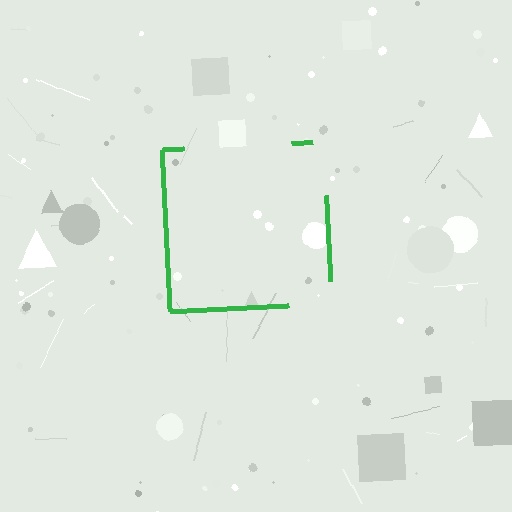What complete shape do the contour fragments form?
The contour fragments form a square.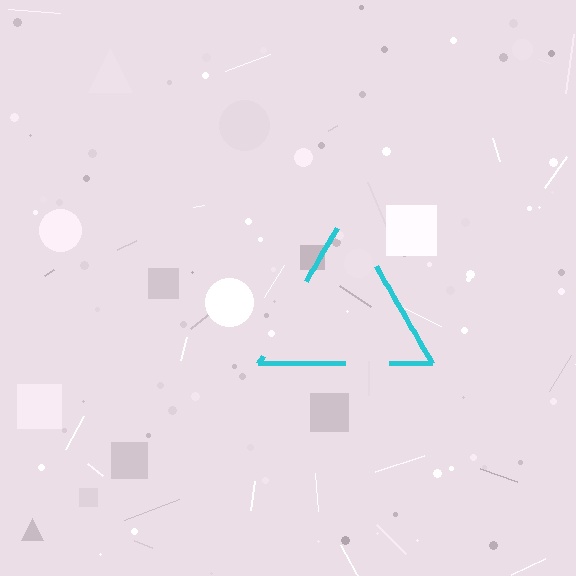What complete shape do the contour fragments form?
The contour fragments form a triangle.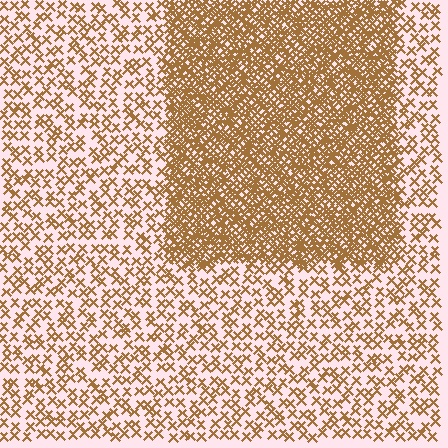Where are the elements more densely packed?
The elements are more densely packed inside the rectangle boundary.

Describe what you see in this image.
The image contains small brown elements arranged at two different densities. A rectangle-shaped region is visible where the elements are more densely packed than the surrounding area.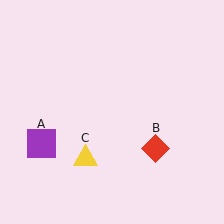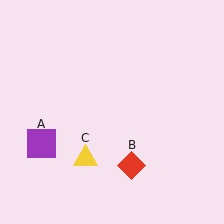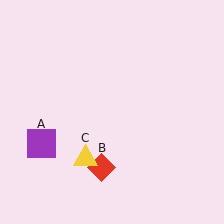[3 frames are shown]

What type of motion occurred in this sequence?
The red diamond (object B) rotated clockwise around the center of the scene.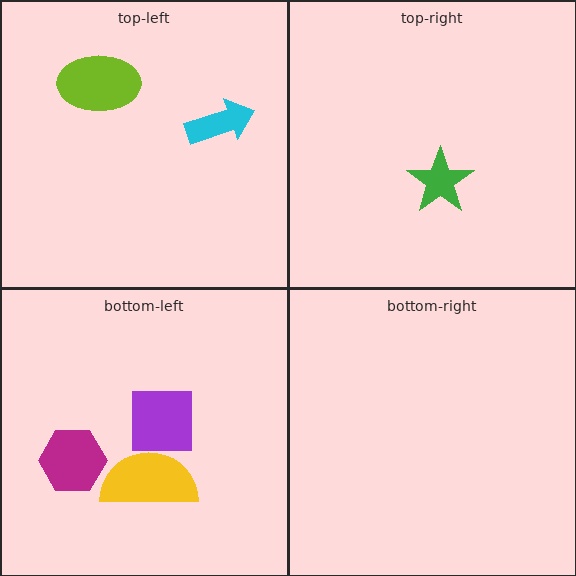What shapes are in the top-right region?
The green star.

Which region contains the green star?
The top-right region.